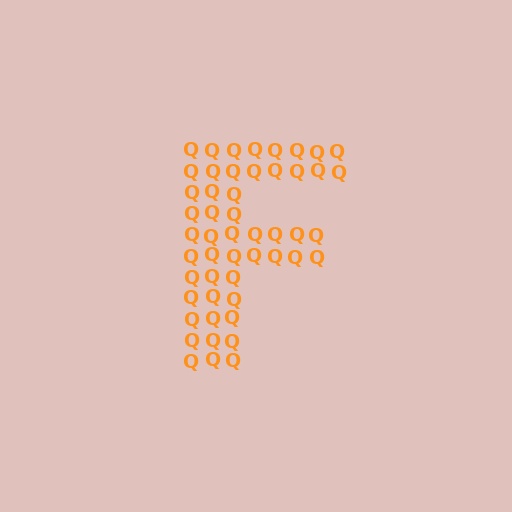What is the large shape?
The large shape is the letter F.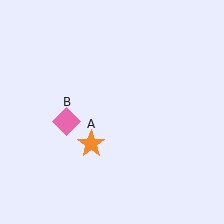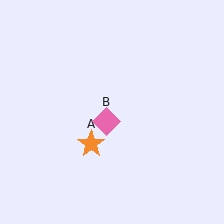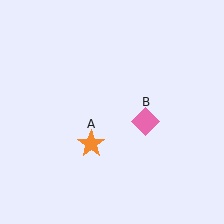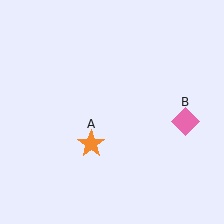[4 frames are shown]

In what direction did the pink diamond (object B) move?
The pink diamond (object B) moved right.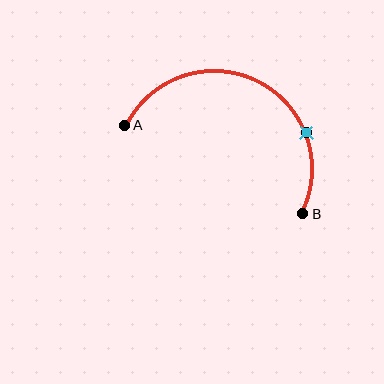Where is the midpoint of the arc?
The arc midpoint is the point on the curve farthest from the straight line joining A and B. It sits above that line.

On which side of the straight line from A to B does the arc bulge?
The arc bulges above the straight line connecting A and B.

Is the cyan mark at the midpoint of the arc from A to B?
No. The cyan mark lies on the arc but is closer to endpoint B. The arc midpoint would be at the point on the curve equidistant along the arc from both A and B.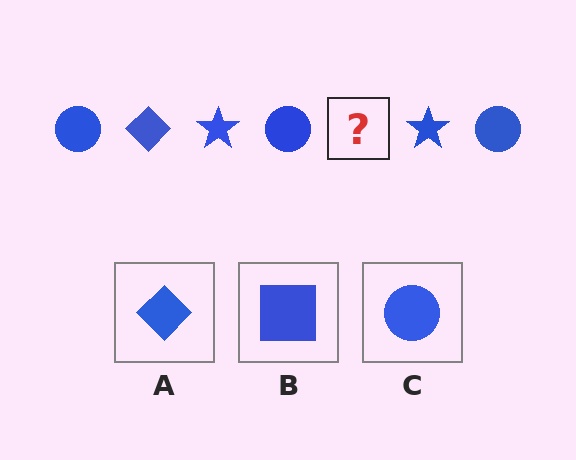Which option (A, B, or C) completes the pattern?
A.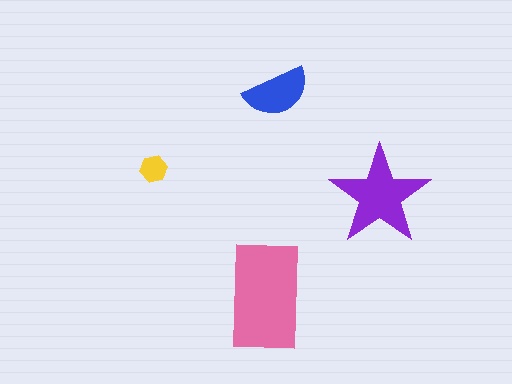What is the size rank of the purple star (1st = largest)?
2nd.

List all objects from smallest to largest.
The yellow hexagon, the blue semicircle, the purple star, the pink rectangle.